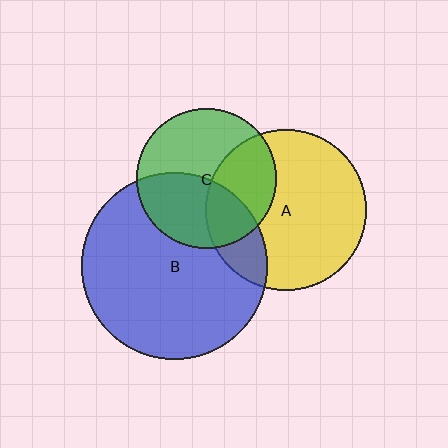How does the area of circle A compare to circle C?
Approximately 1.3 times.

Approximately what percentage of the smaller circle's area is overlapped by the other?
Approximately 35%.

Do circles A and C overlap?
Yes.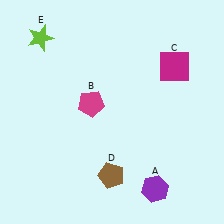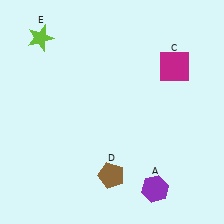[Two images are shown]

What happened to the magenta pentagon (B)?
The magenta pentagon (B) was removed in Image 2. It was in the top-left area of Image 1.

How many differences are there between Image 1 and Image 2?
There is 1 difference between the two images.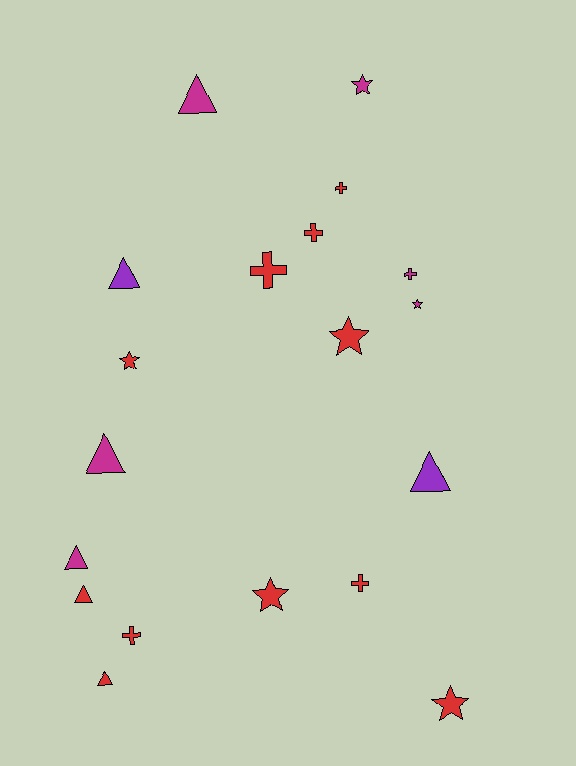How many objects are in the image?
There are 19 objects.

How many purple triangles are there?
There are 2 purple triangles.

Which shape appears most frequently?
Triangle, with 7 objects.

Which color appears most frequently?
Red, with 11 objects.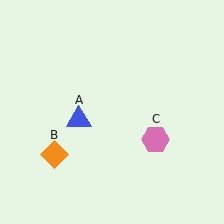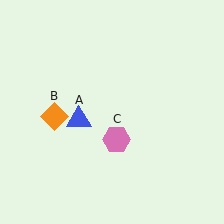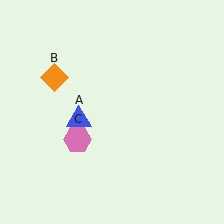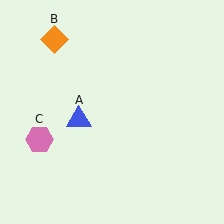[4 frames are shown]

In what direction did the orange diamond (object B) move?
The orange diamond (object B) moved up.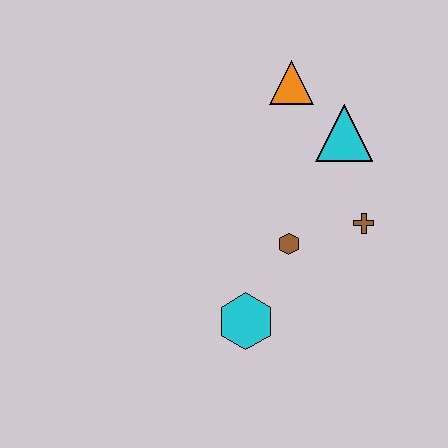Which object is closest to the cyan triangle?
The orange triangle is closest to the cyan triangle.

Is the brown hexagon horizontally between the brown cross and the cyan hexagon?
Yes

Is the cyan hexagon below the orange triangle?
Yes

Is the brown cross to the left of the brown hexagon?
No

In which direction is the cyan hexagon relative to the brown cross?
The cyan hexagon is to the left of the brown cross.